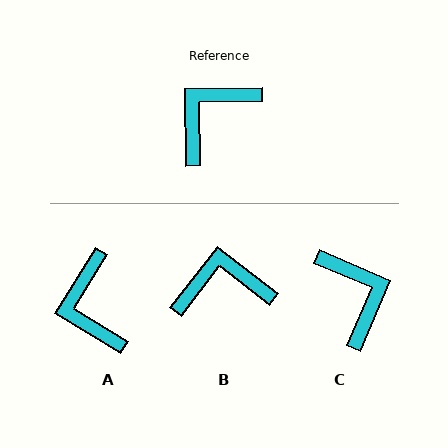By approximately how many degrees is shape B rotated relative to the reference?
Approximately 39 degrees clockwise.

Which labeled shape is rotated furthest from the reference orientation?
C, about 114 degrees away.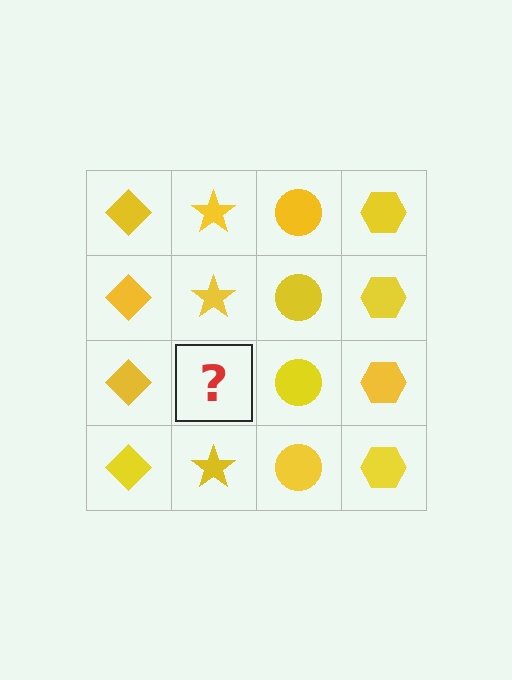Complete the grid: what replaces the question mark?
The question mark should be replaced with a yellow star.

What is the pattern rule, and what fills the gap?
The rule is that each column has a consistent shape. The gap should be filled with a yellow star.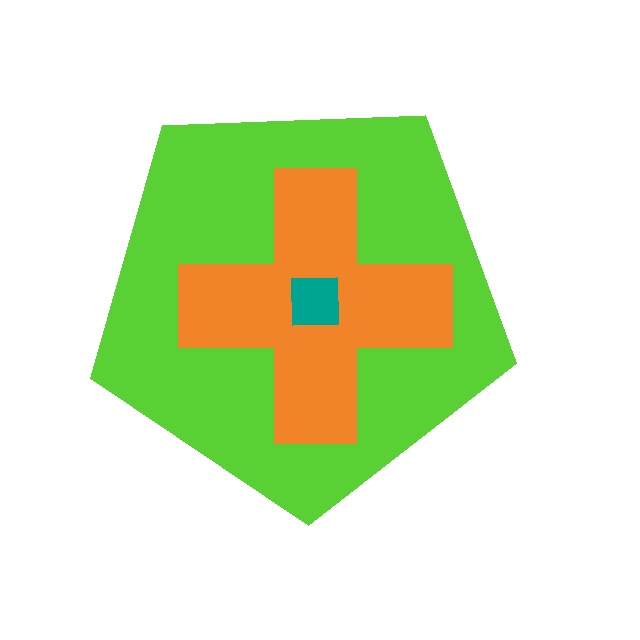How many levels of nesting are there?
3.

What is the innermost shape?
The teal square.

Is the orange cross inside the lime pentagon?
Yes.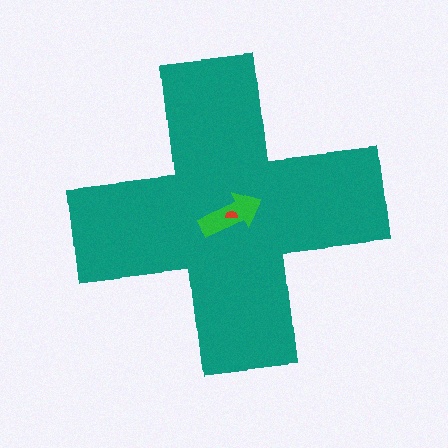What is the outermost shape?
The teal cross.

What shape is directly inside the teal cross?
The green arrow.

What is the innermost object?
The red semicircle.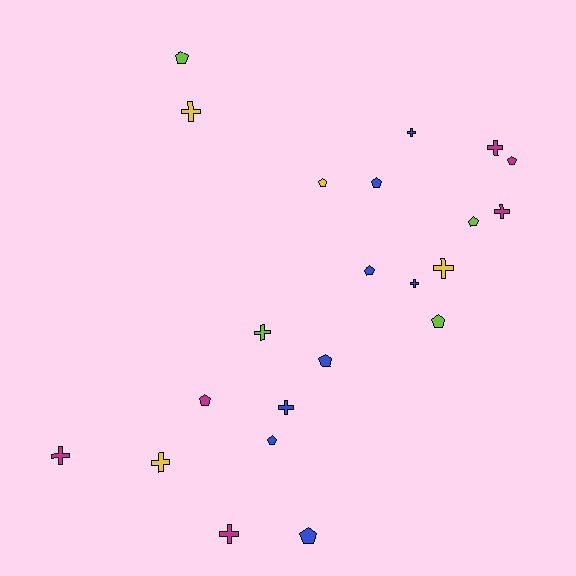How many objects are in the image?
There are 22 objects.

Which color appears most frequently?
Blue, with 8 objects.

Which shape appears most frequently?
Cross, with 11 objects.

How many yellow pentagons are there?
There is 1 yellow pentagon.